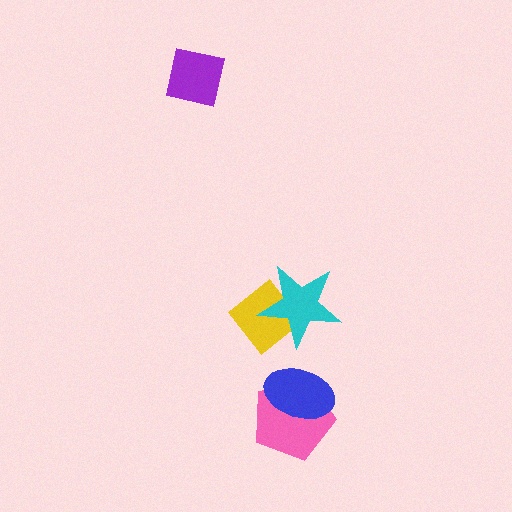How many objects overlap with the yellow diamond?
1 object overlaps with the yellow diamond.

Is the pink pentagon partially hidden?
Yes, it is partially covered by another shape.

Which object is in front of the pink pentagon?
The blue ellipse is in front of the pink pentagon.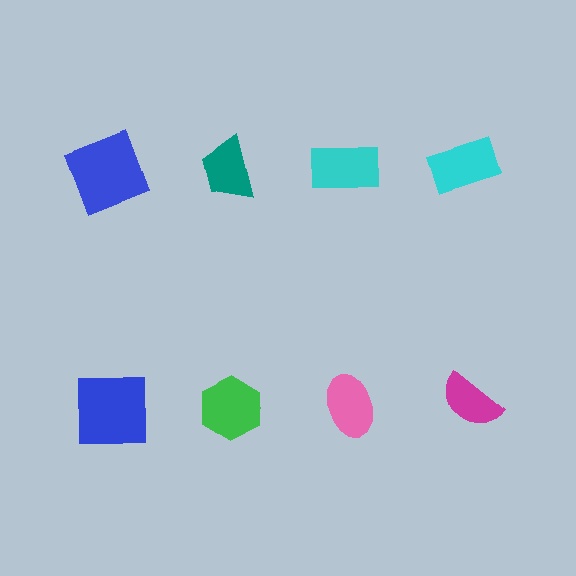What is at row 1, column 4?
A cyan rectangle.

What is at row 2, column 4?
A magenta semicircle.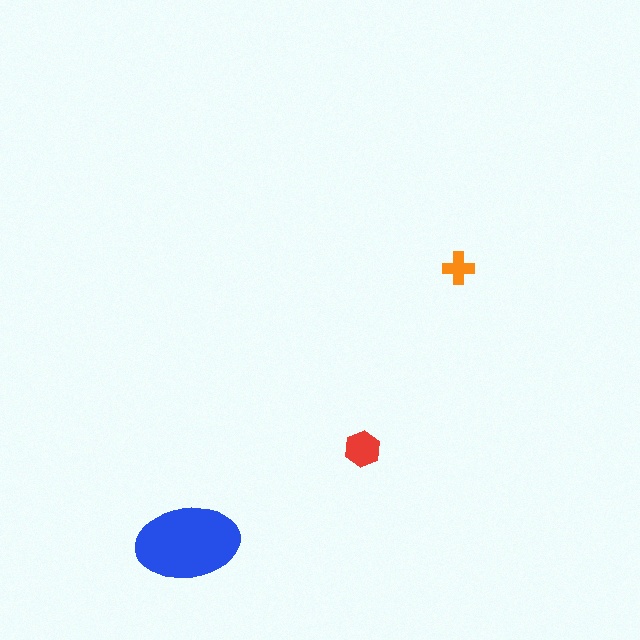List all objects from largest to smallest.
The blue ellipse, the red hexagon, the orange cross.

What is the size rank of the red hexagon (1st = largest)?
2nd.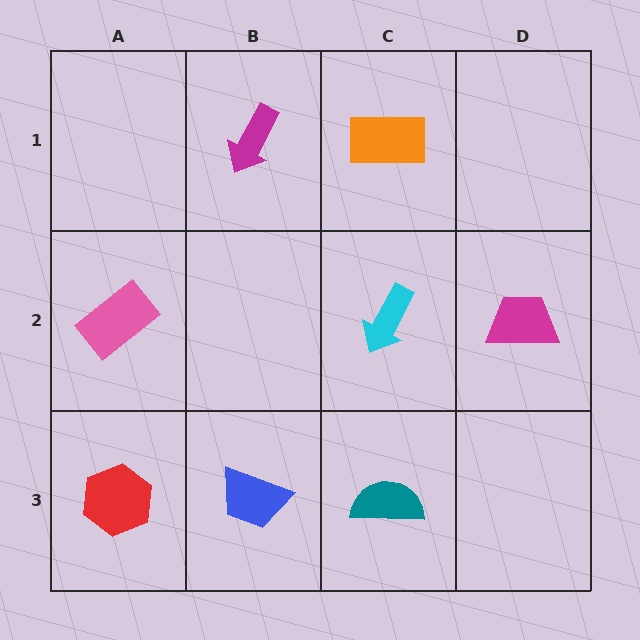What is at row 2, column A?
A pink rectangle.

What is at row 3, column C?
A teal semicircle.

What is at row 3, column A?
A red hexagon.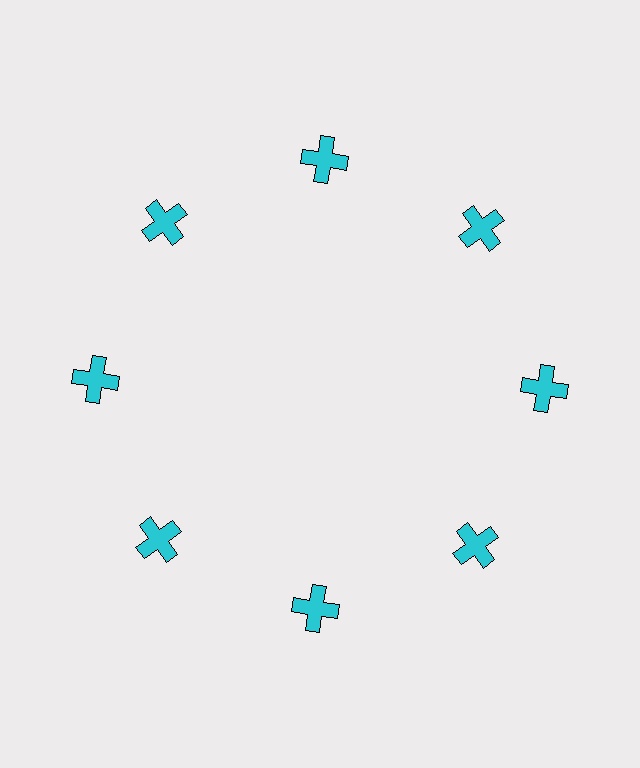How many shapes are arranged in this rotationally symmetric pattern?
There are 8 shapes, arranged in 8 groups of 1.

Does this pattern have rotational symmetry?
Yes, this pattern has 8-fold rotational symmetry. It looks the same after rotating 45 degrees around the center.